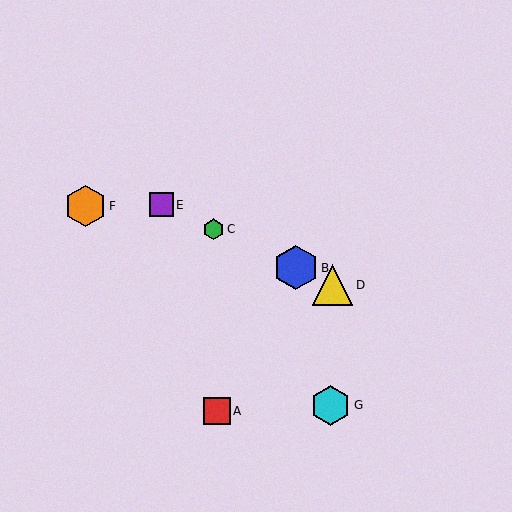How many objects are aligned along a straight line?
4 objects (B, C, D, E) are aligned along a straight line.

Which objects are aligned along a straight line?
Objects B, C, D, E are aligned along a straight line.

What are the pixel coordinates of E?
Object E is at (161, 205).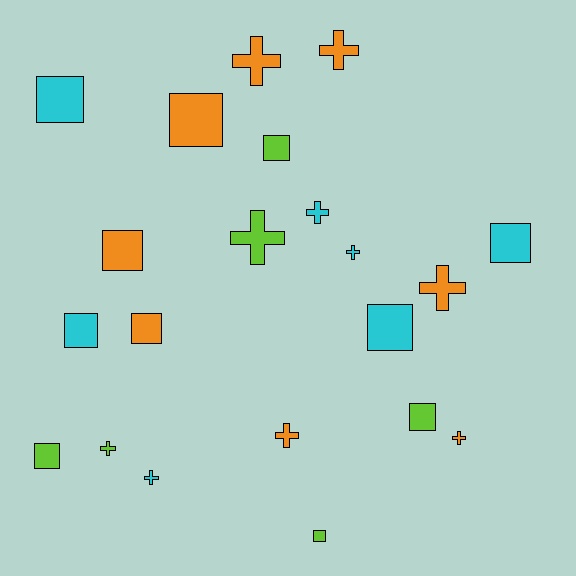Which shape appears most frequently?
Square, with 11 objects.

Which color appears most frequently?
Orange, with 8 objects.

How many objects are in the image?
There are 21 objects.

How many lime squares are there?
There are 4 lime squares.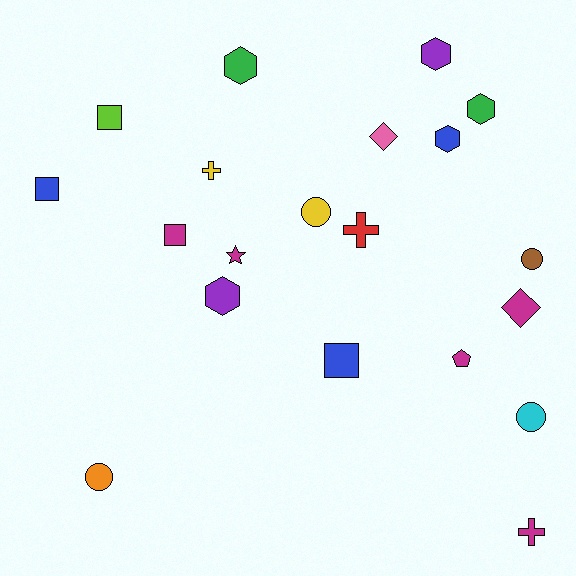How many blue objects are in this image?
There are 3 blue objects.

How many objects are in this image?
There are 20 objects.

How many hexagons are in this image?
There are 5 hexagons.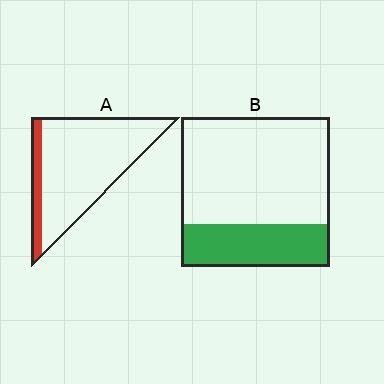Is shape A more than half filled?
No.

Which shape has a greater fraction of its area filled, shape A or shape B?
Shape B.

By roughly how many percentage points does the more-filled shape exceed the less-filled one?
By roughly 15 percentage points (B over A).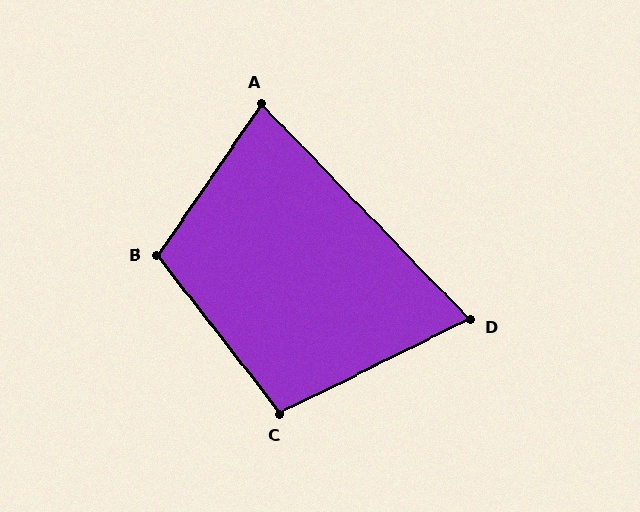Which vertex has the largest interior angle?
B, at approximately 108 degrees.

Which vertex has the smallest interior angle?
D, at approximately 72 degrees.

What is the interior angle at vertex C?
Approximately 101 degrees (obtuse).